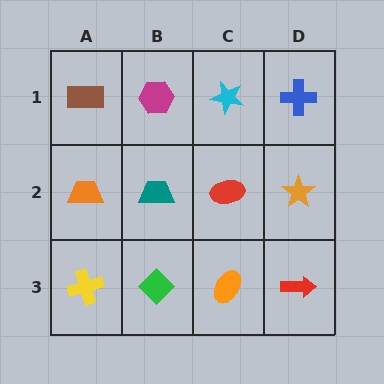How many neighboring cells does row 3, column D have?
2.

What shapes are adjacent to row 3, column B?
A teal trapezoid (row 2, column B), a yellow cross (row 3, column A), an orange ellipse (row 3, column C).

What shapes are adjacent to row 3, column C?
A red ellipse (row 2, column C), a green diamond (row 3, column B), a red arrow (row 3, column D).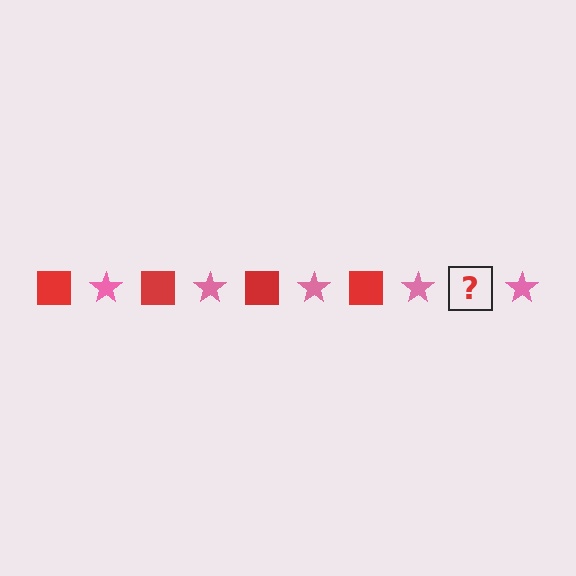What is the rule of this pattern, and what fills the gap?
The rule is that the pattern alternates between red square and pink star. The gap should be filled with a red square.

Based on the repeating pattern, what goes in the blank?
The blank should be a red square.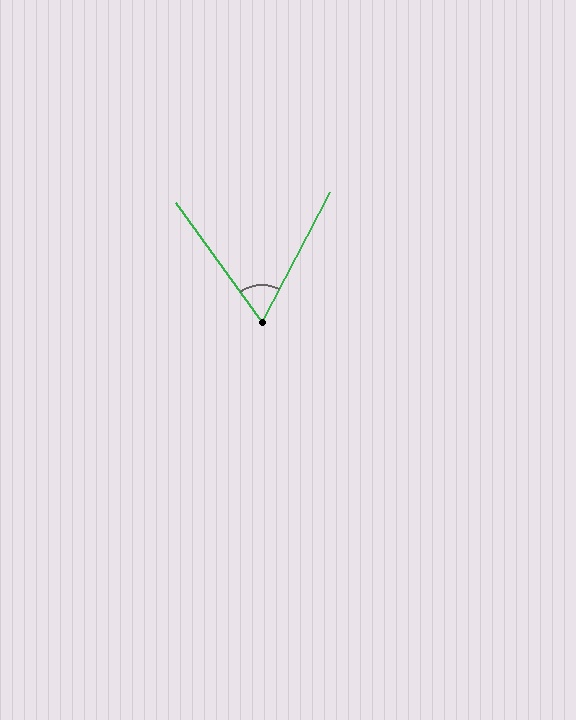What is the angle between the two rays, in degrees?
Approximately 64 degrees.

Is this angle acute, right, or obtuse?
It is acute.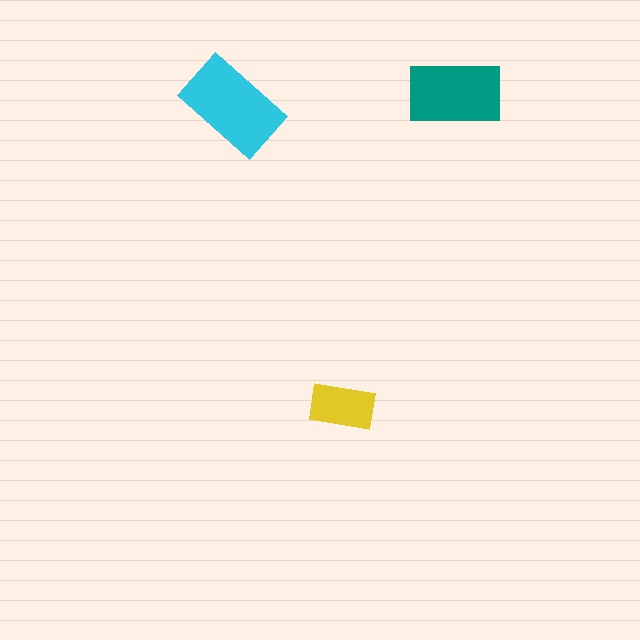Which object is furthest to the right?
The teal rectangle is rightmost.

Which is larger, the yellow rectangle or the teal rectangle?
The teal one.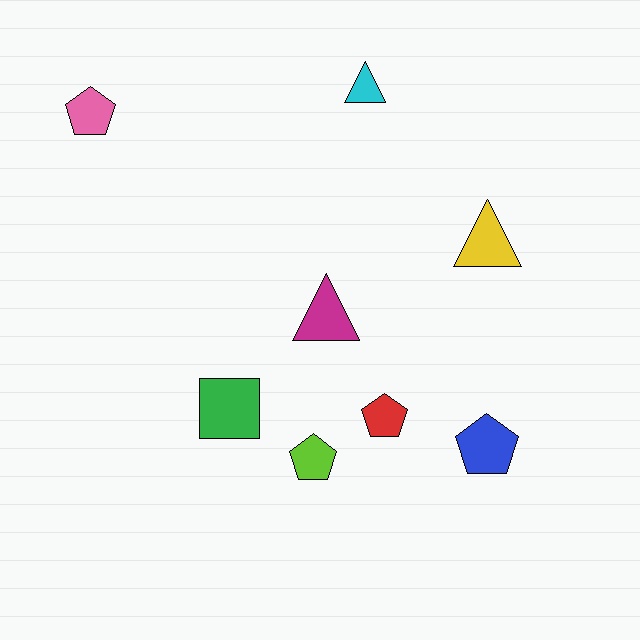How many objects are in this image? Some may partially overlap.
There are 8 objects.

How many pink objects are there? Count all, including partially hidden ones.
There is 1 pink object.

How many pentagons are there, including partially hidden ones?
There are 4 pentagons.